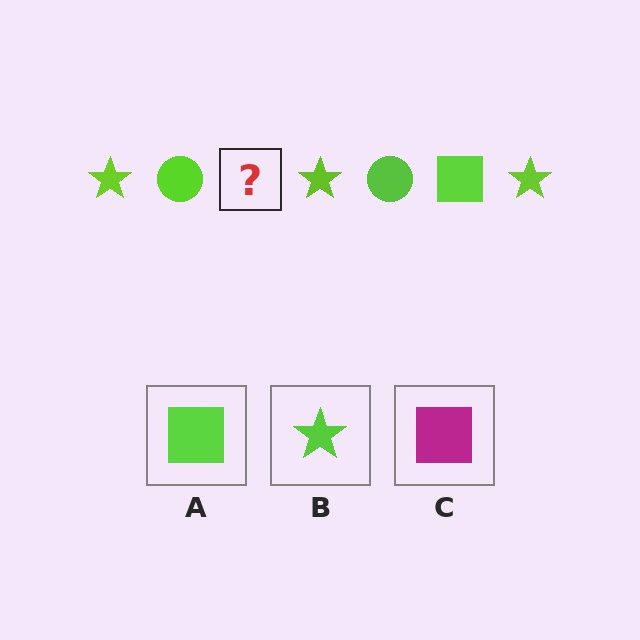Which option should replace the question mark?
Option A.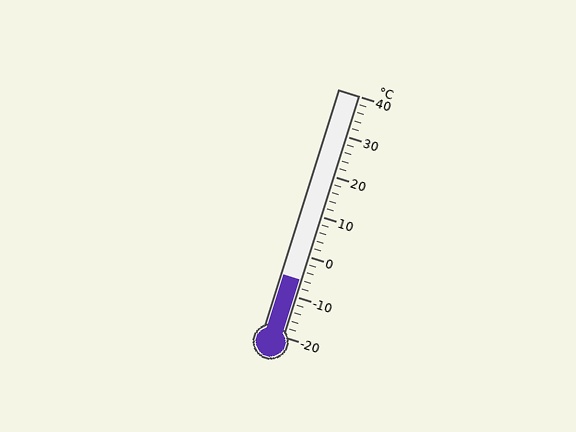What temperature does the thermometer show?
The thermometer shows approximately -6°C.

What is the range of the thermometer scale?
The thermometer scale ranges from -20°C to 40°C.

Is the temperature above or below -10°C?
The temperature is above -10°C.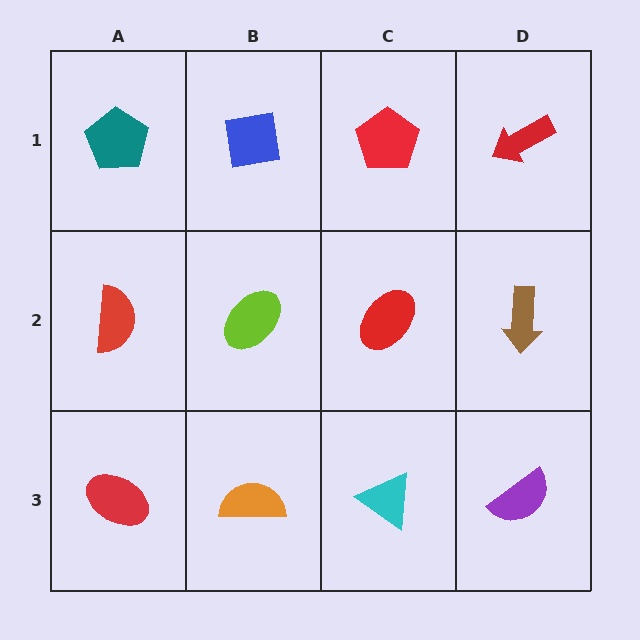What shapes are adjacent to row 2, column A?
A teal pentagon (row 1, column A), a red ellipse (row 3, column A), a lime ellipse (row 2, column B).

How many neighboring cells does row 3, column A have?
2.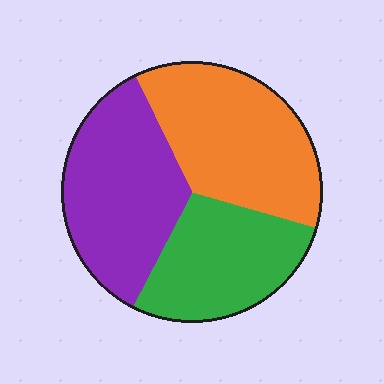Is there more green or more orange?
Orange.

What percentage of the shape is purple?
Purple covers roughly 35% of the shape.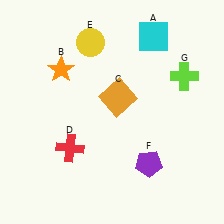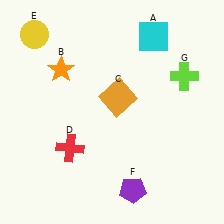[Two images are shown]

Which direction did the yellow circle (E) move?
The yellow circle (E) moved left.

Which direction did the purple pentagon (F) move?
The purple pentagon (F) moved down.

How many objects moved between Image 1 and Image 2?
2 objects moved between the two images.